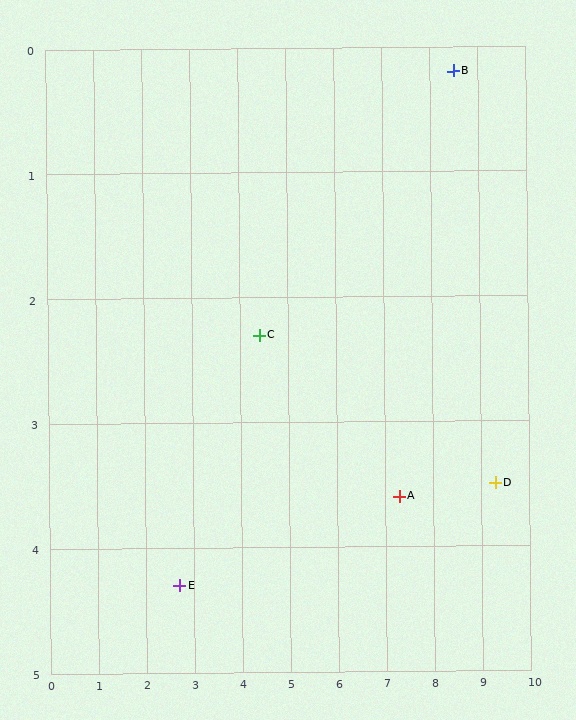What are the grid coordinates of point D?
Point D is at approximately (9.3, 3.5).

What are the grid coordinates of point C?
Point C is at approximately (4.4, 2.3).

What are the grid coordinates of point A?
Point A is at approximately (7.3, 3.6).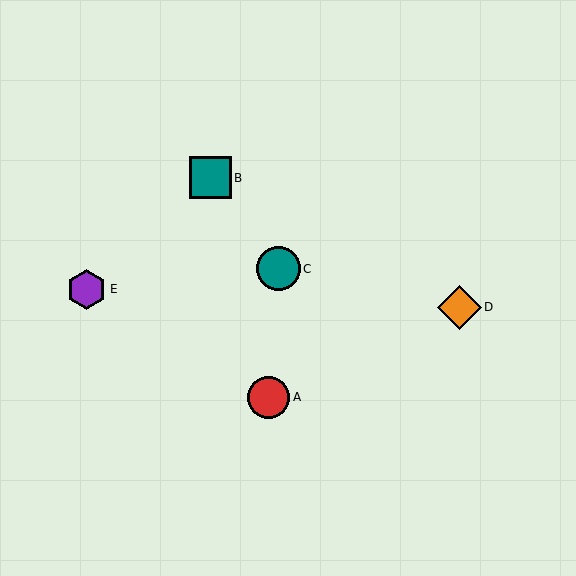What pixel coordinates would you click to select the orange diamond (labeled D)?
Click at (459, 307) to select the orange diamond D.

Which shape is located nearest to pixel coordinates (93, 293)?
The purple hexagon (labeled E) at (87, 289) is nearest to that location.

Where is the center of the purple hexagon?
The center of the purple hexagon is at (87, 289).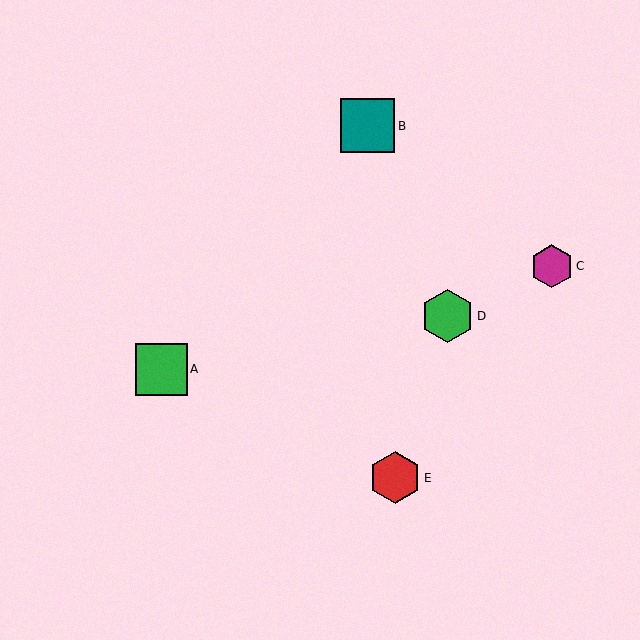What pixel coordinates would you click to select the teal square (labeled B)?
Click at (368, 126) to select the teal square B.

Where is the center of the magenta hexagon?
The center of the magenta hexagon is at (552, 266).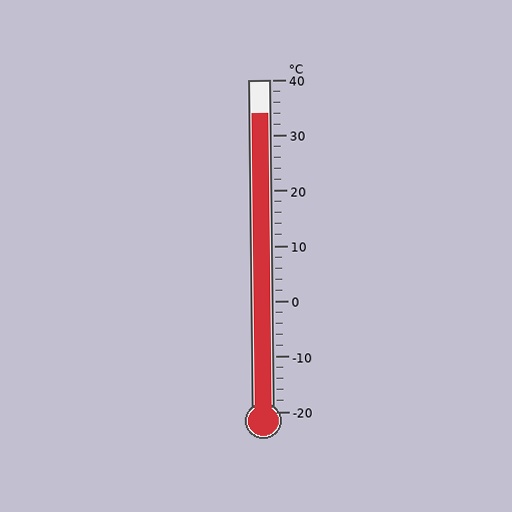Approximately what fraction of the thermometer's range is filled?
The thermometer is filled to approximately 90% of its range.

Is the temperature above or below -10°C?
The temperature is above -10°C.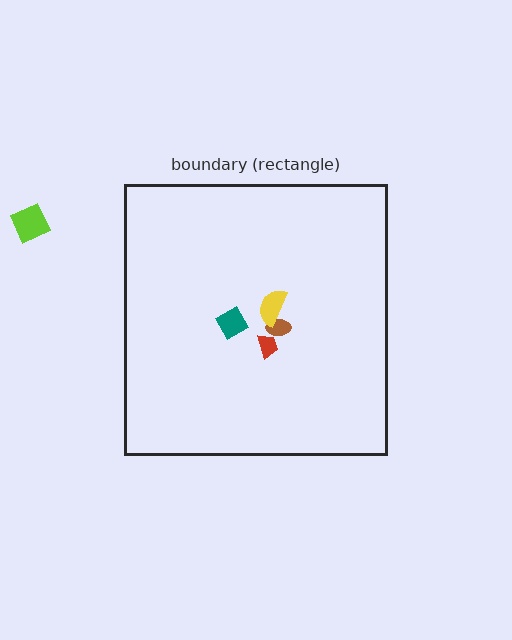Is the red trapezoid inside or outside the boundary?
Inside.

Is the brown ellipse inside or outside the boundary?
Inside.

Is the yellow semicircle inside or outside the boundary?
Inside.